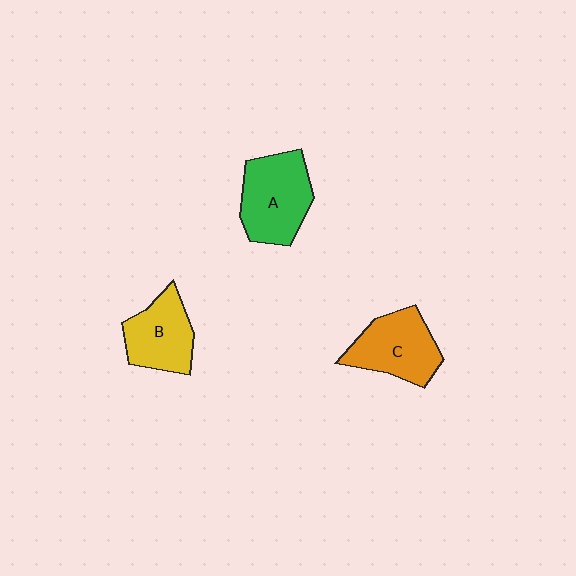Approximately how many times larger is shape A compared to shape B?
Approximately 1.2 times.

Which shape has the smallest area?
Shape B (yellow).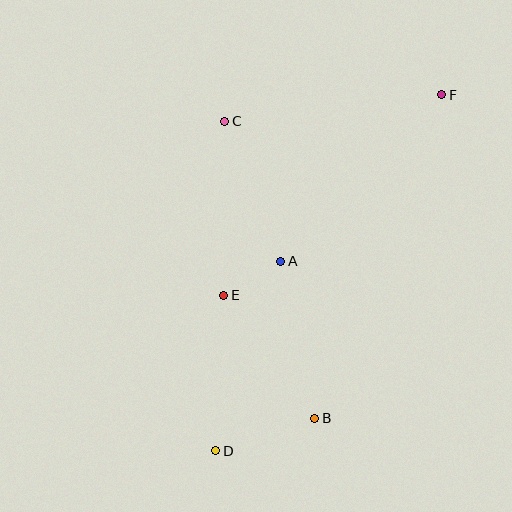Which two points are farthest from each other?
Points D and F are farthest from each other.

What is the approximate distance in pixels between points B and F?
The distance between B and F is approximately 347 pixels.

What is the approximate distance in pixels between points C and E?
The distance between C and E is approximately 174 pixels.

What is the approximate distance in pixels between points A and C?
The distance between A and C is approximately 151 pixels.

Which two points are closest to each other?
Points A and E are closest to each other.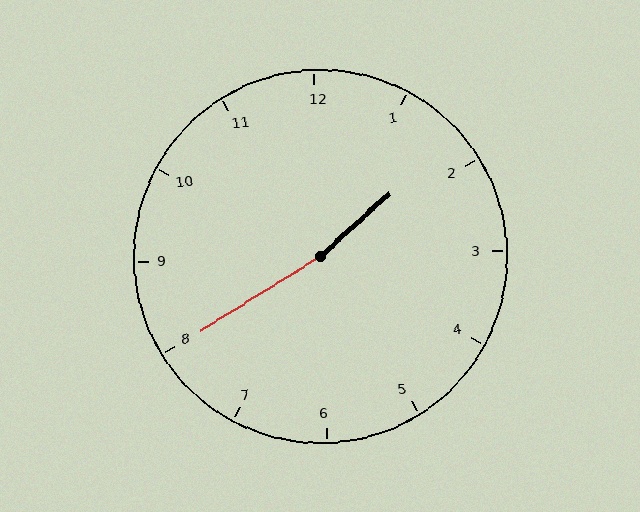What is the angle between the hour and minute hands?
Approximately 170 degrees.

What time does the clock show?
1:40.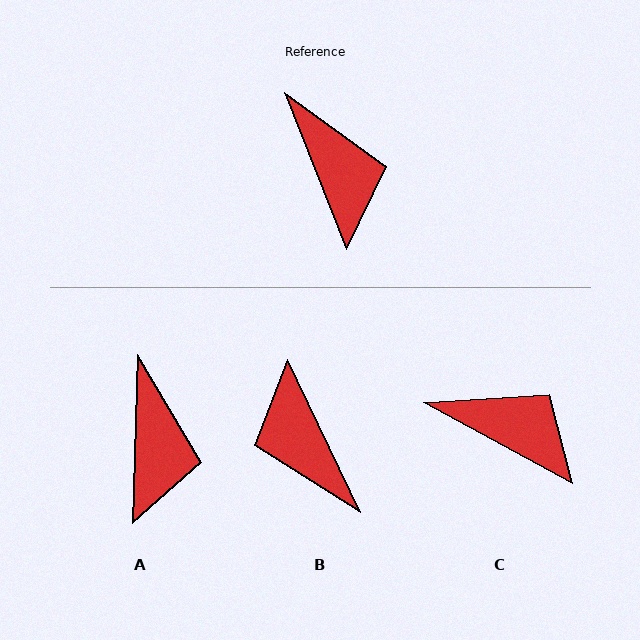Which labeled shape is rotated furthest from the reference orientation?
B, about 176 degrees away.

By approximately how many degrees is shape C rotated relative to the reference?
Approximately 40 degrees counter-clockwise.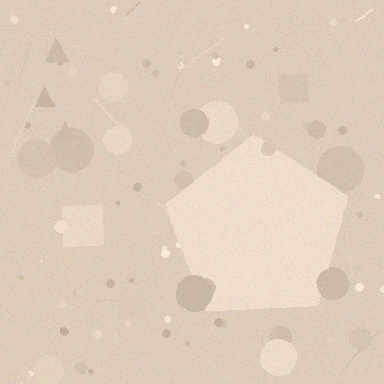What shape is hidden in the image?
A pentagon is hidden in the image.